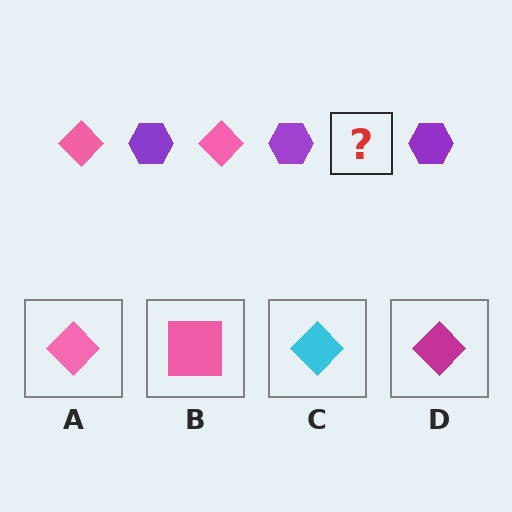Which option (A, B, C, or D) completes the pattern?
A.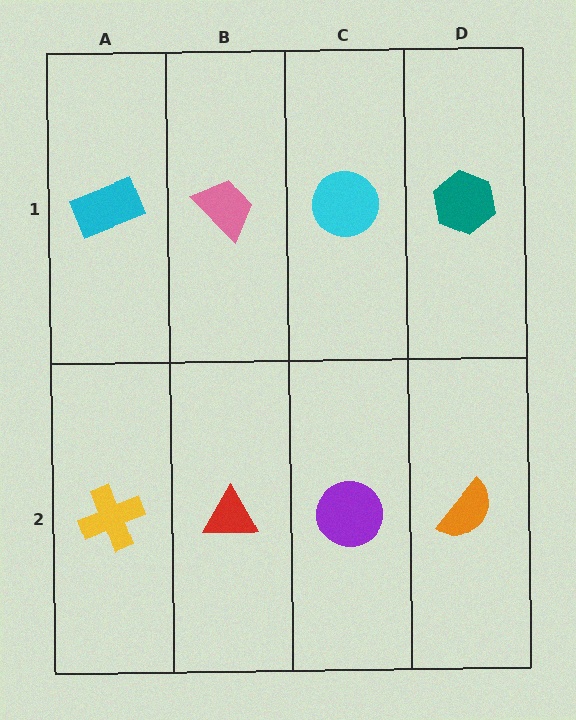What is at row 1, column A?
A cyan rectangle.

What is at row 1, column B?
A pink trapezoid.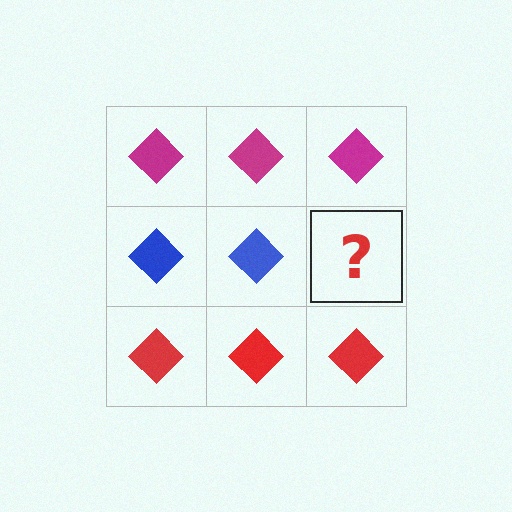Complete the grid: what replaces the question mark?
The question mark should be replaced with a blue diamond.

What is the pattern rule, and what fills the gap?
The rule is that each row has a consistent color. The gap should be filled with a blue diamond.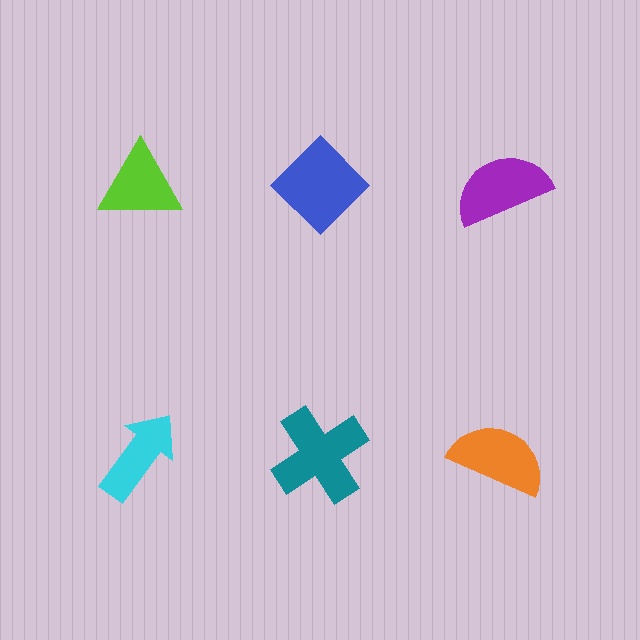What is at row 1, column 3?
A purple semicircle.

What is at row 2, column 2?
A teal cross.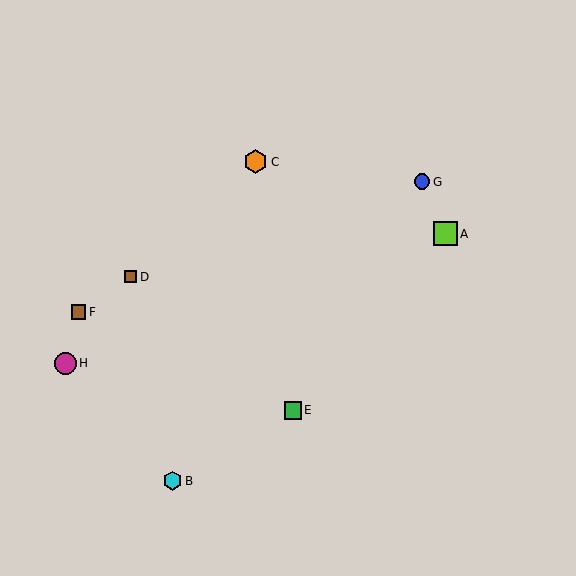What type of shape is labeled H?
Shape H is a magenta circle.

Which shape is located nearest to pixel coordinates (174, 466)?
The cyan hexagon (labeled B) at (173, 481) is nearest to that location.